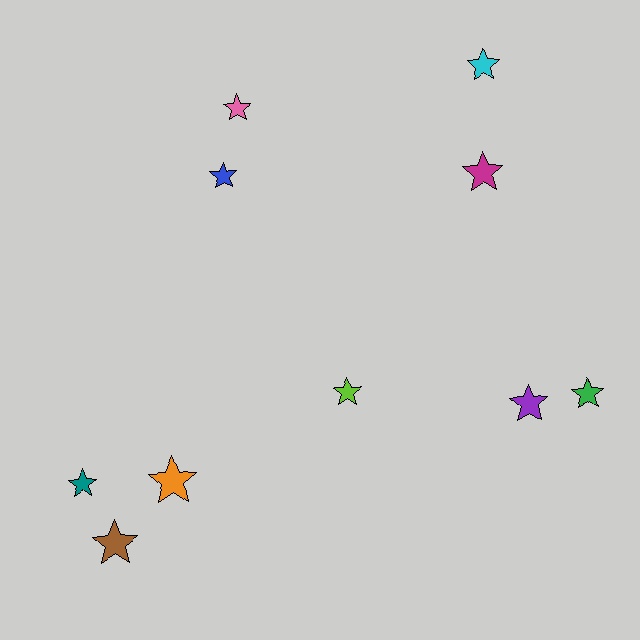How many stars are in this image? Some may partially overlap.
There are 10 stars.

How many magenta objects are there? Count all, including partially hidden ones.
There is 1 magenta object.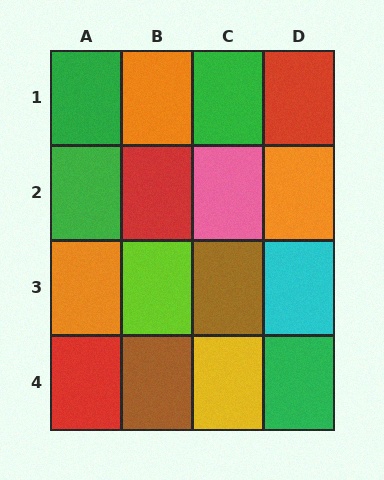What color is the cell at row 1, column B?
Orange.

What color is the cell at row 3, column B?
Lime.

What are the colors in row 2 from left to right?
Green, red, pink, orange.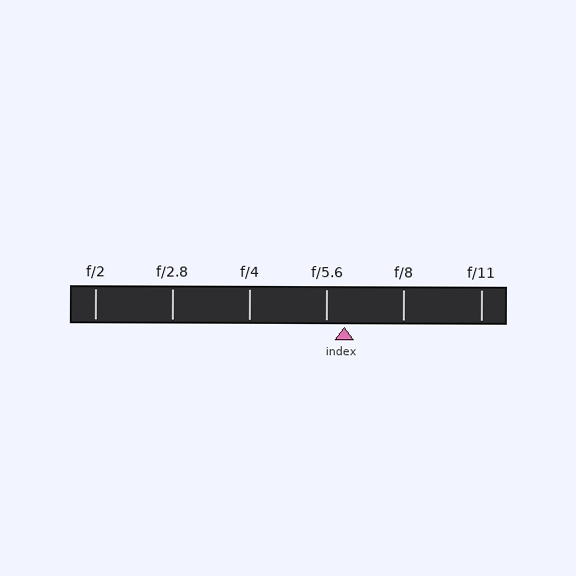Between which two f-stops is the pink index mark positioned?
The index mark is between f/5.6 and f/8.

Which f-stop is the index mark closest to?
The index mark is closest to f/5.6.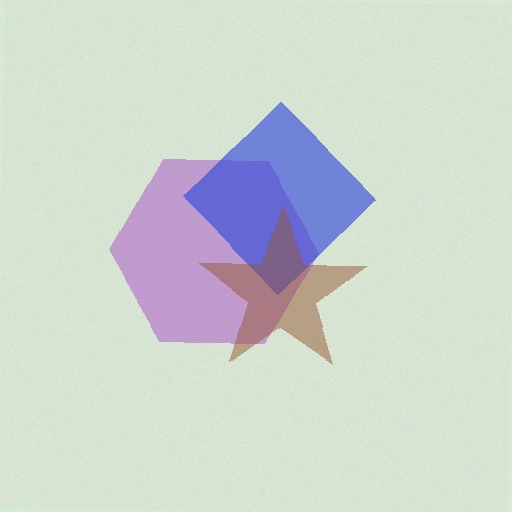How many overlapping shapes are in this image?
There are 3 overlapping shapes in the image.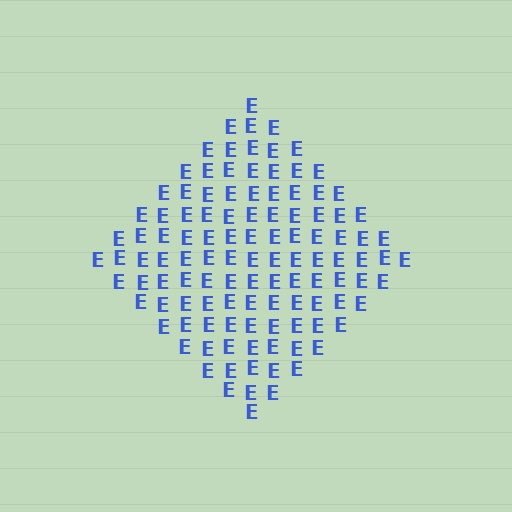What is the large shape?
The large shape is a diamond.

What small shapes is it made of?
It is made of small letter E's.